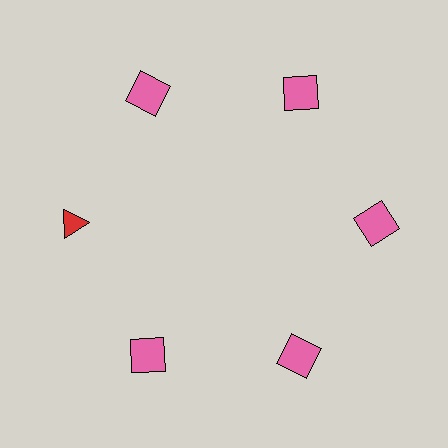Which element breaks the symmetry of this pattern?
The red triangle at roughly the 9 o'clock position breaks the symmetry. All other shapes are pink squares.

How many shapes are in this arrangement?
There are 6 shapes arranged in a ring pattern.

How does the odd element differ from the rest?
It differs in both color (red instead of pink) and shape (triangle instead of square).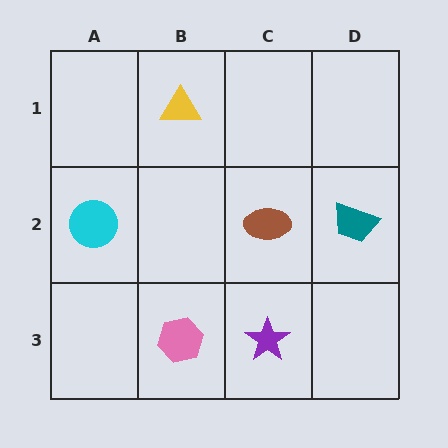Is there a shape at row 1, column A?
No, that cell is empty.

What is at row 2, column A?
A cyan circle.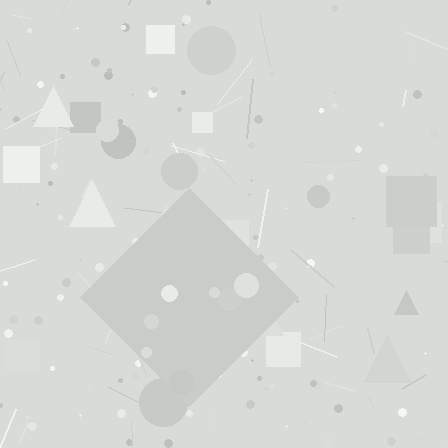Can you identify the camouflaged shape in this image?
The camouflaged shape is a diamond.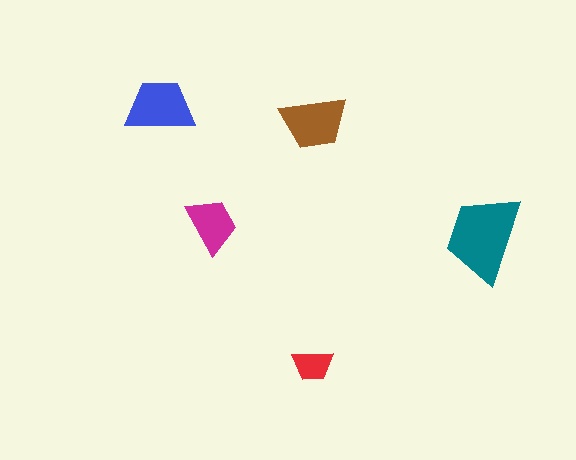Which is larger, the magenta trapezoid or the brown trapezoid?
The brown one.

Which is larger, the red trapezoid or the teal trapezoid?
The teal one.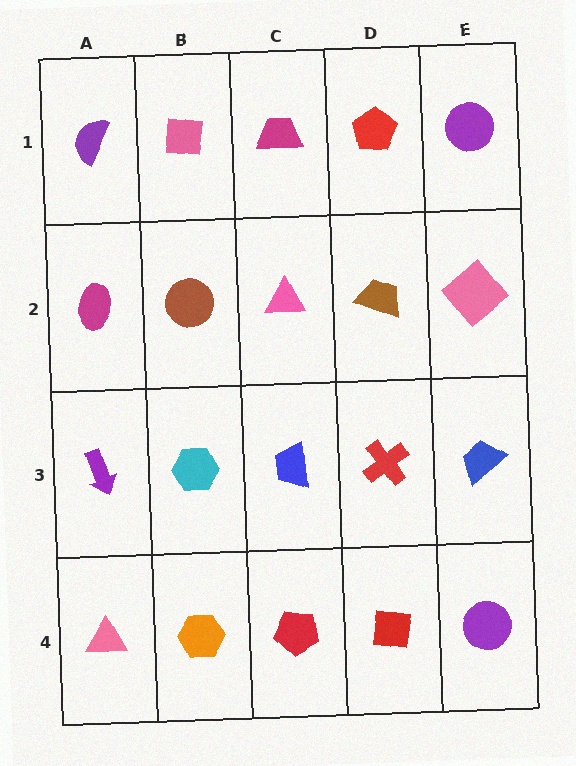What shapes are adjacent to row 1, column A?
A magenta ellipse (row 2, column A), a pink square (row 1, column B).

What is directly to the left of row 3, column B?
A purple arrow.